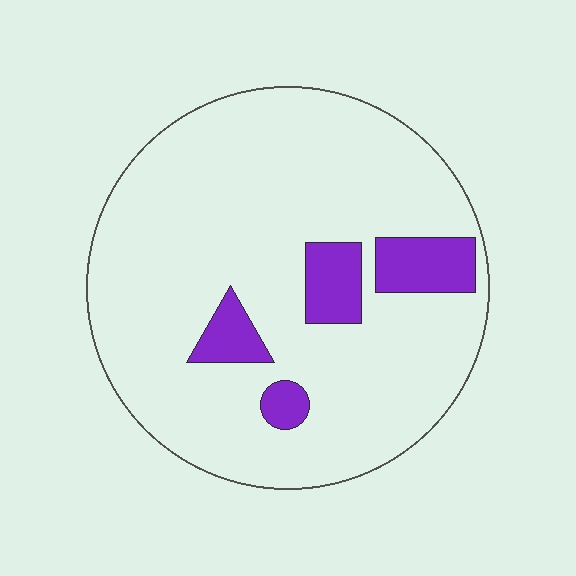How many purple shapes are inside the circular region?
4.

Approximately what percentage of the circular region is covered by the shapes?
Approximately 10%.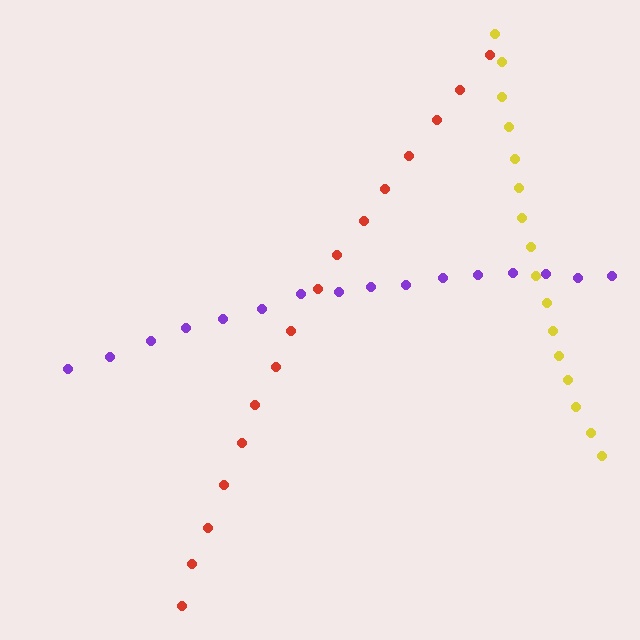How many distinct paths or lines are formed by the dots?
There are 3 distinct paths.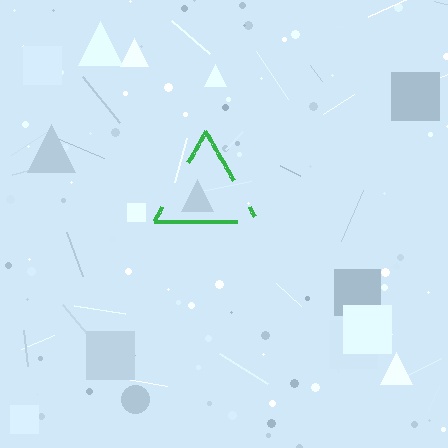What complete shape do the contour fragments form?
The contour fragments form a triangle.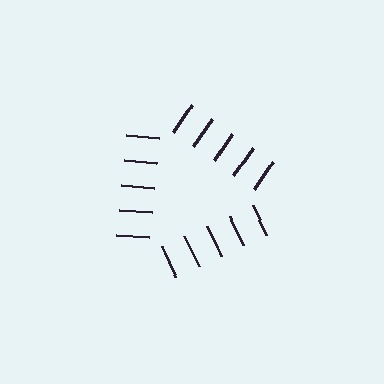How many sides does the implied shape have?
3 sides — the line-ends trace a triangle.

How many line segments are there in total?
15 — 5 along each of the 3 edges.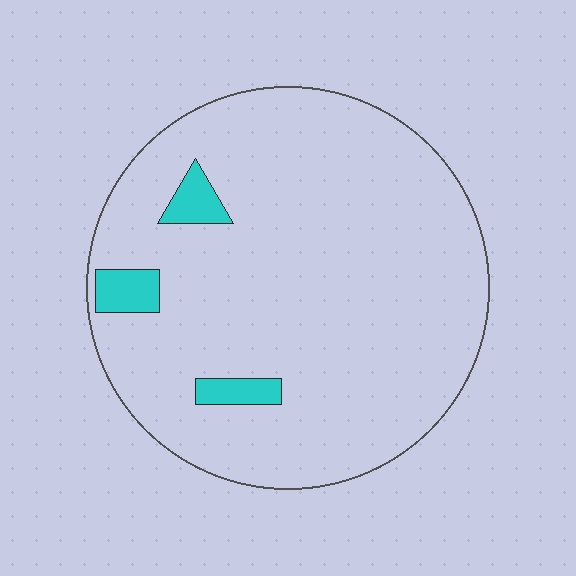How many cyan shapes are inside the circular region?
3.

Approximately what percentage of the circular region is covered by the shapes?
Approximately 5%.